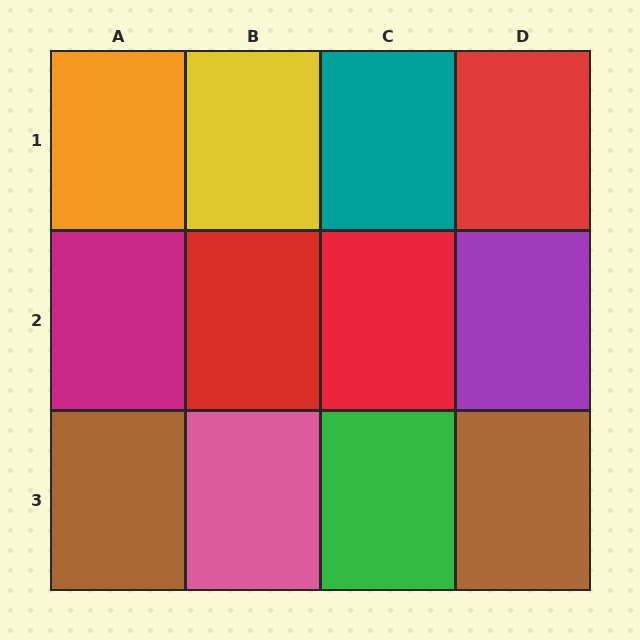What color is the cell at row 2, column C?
Red.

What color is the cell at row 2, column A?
Magenta.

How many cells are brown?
2 cells are brown.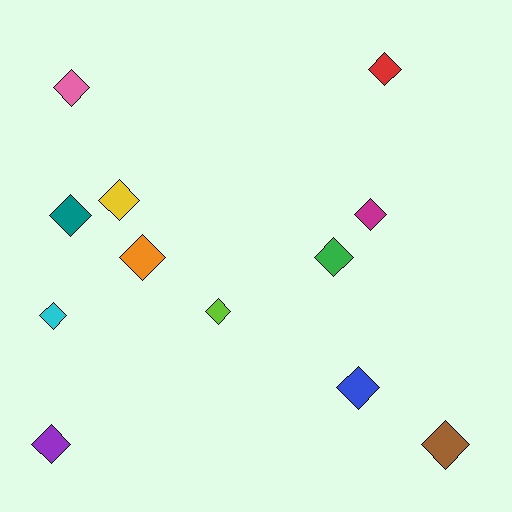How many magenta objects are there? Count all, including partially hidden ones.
There is 1 magenta object.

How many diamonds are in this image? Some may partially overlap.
There are 12 diamonds.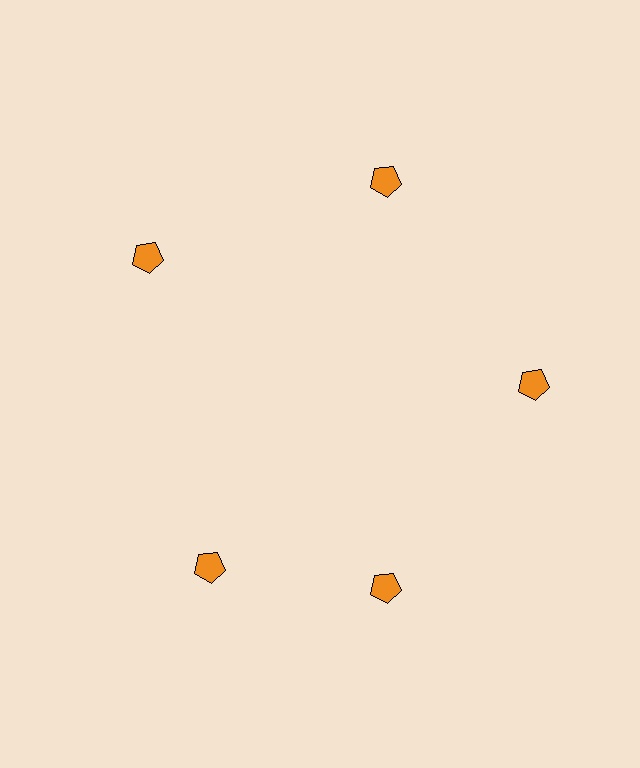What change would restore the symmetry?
The symmetry would be restored by rotating it back into even spacing with its neighbors so that all 5 pentagons sit at equal angles and equal distance from the center.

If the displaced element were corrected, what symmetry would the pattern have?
It would have 5-fold rotational symmetry — the pattern would map onto itself every 72 degrees.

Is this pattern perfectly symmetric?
No. The 5 orange pentagons are arranged in a ring, but one element near the 8 o'clock position is rotated out of alignment along the ring, breaking the 5-fold rotational symmetry.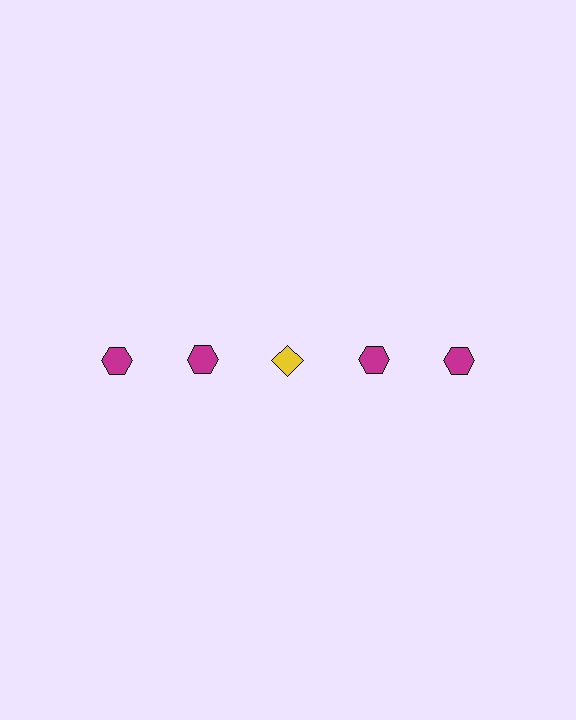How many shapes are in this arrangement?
There are 5 shapes arranged in a grid pattern.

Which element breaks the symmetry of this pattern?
The yellow diamond in the top row, center column breaks the symmetry. All other shapes are magenta hexagons.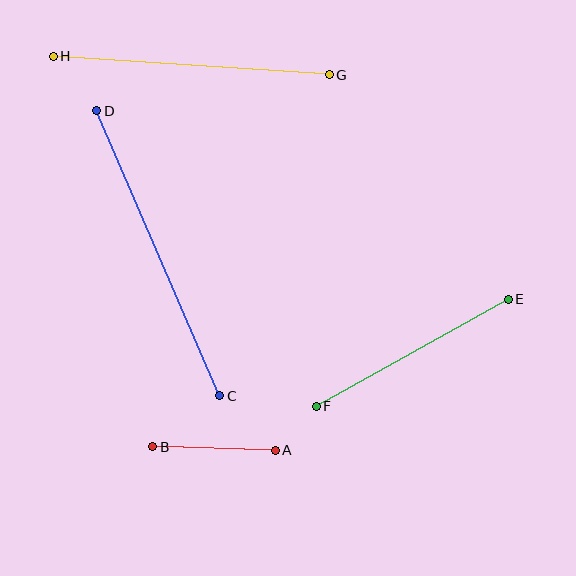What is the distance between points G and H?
The distance is approximately 276 pixels.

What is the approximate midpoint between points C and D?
The midpoint is at approximately (158, 253) pixels.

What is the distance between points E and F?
The distance is approximately 220 pixels.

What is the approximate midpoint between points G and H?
The midpoint is at approximately (191, 65) pixels.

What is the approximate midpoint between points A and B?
The midpoint is at approximately (214, 449) pixels.